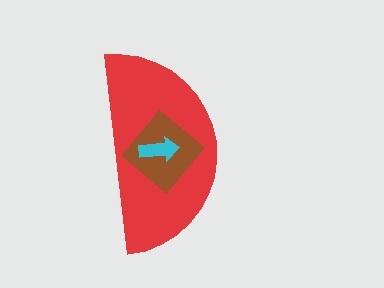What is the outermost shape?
The red semicircle.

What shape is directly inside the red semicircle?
The brown diamond.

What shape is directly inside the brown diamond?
The cyan arrow.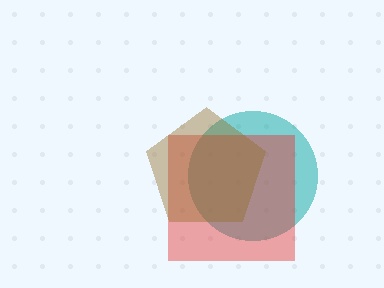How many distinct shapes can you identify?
There are 3 distinct shapes: a teal circle, a red square, a brown pentagon.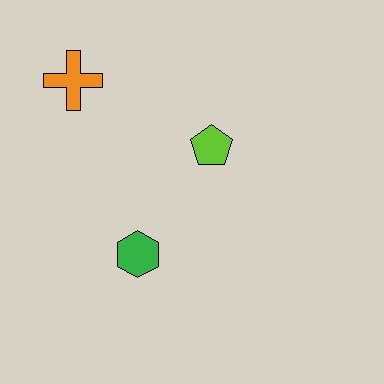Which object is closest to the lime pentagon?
The green hexagon is closest to the lime pentagon.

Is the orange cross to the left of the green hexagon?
Yes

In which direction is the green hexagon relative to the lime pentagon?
The green hexagon is below the lime pentagon.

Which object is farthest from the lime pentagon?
The orange cross is farthest from the lime pentagon.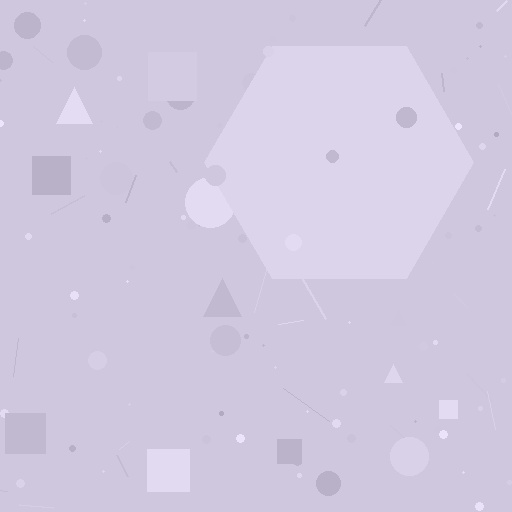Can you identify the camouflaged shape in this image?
The camouflaged shape is a hexagon.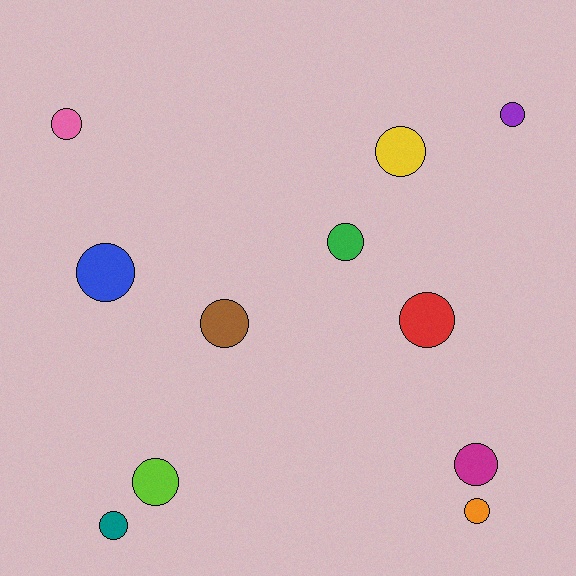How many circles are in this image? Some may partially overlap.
There are 11 circles.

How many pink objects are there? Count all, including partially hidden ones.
There is 1 pink object.